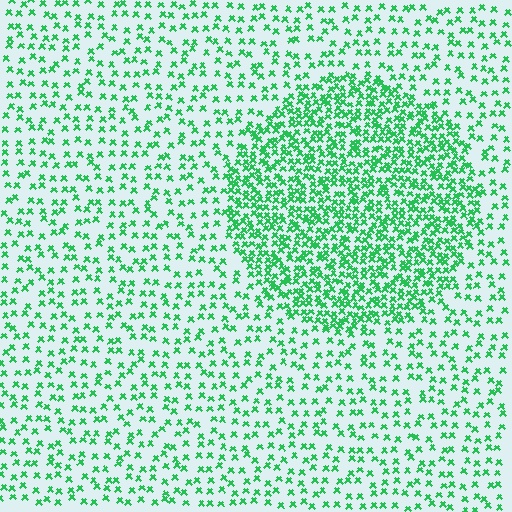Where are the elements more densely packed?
The elements are more densely packed inside the circle boundary.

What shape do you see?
I see a circle.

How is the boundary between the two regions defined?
The boundary is defined by a change in element density (approximately 2.4x ratio). All elements are the same color, size, and shape.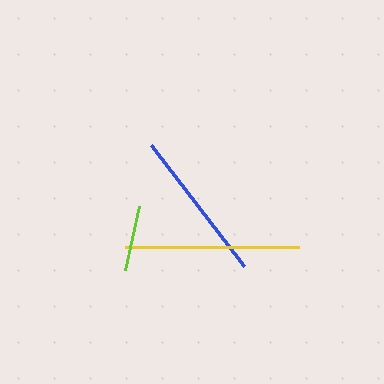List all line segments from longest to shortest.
From longest to shortest: yellow, blue, lime.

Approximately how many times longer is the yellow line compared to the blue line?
The yellow line is approximately 1.1 times the length of the blue line.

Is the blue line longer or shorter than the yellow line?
The yellow line is longer than the blue line.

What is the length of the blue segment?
The blue segment is approximately 152 pixels long.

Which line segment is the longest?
The yellow line is the longest at approximately 174 pixels.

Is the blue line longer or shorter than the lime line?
The blue line is longer than the lime line.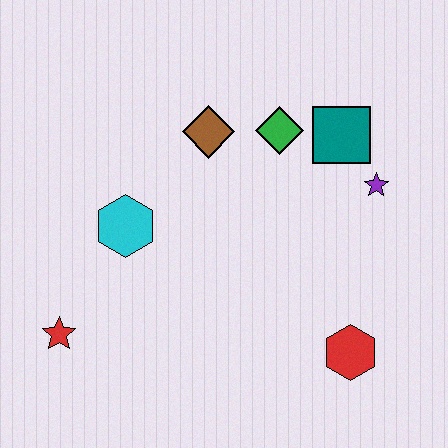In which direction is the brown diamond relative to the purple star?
The brown diamond is to the left of the purple star.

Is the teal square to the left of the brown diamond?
No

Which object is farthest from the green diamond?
The red star is farthest from the green diamond.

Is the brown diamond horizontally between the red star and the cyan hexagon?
No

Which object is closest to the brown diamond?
The green diamond is closest to the brown diamond.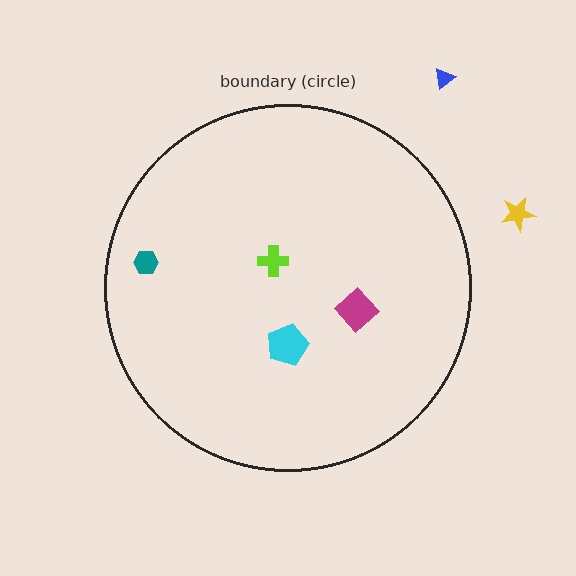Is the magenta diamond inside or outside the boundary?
Inside.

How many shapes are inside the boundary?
4 inside, 2 outside.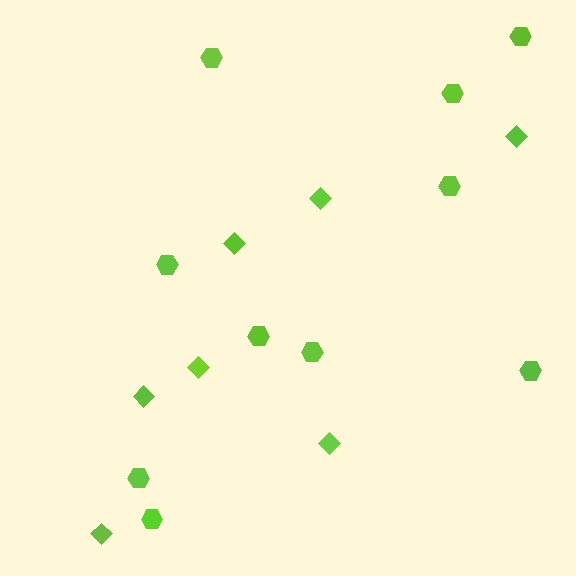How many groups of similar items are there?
There are 2 groups: one group of diamonds (7) and one group of hexagons (10).